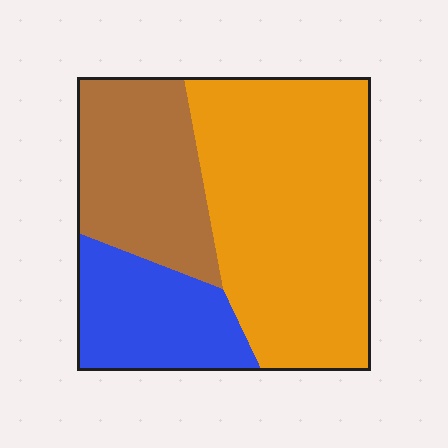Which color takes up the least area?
Blue, at roughly 20%.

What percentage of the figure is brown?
Brown takes up about one quarter (1/4) of the figure.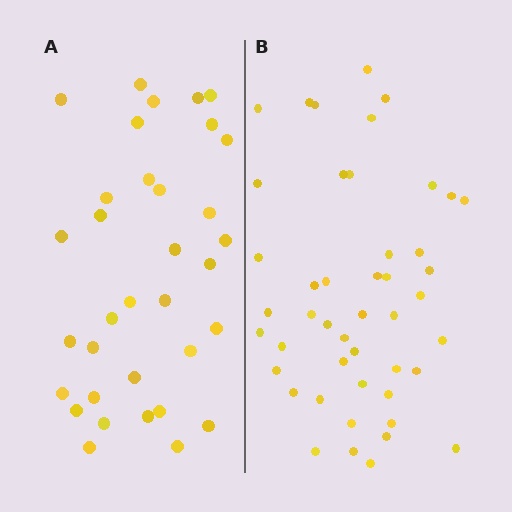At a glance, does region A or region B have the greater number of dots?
Region B (the right region) has more dots.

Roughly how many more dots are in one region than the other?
Region B has roughly 12 or so more dots than region A.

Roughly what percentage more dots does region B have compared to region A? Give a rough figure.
About 35% more.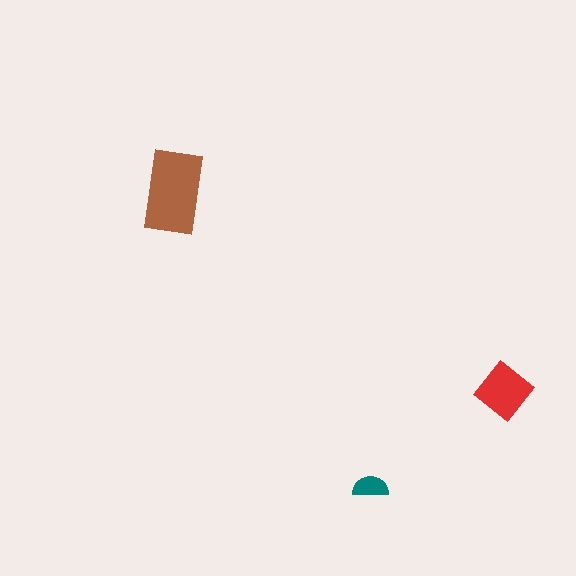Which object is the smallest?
The teal semicircle.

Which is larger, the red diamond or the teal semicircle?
The red diamond.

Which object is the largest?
The brown rectangle.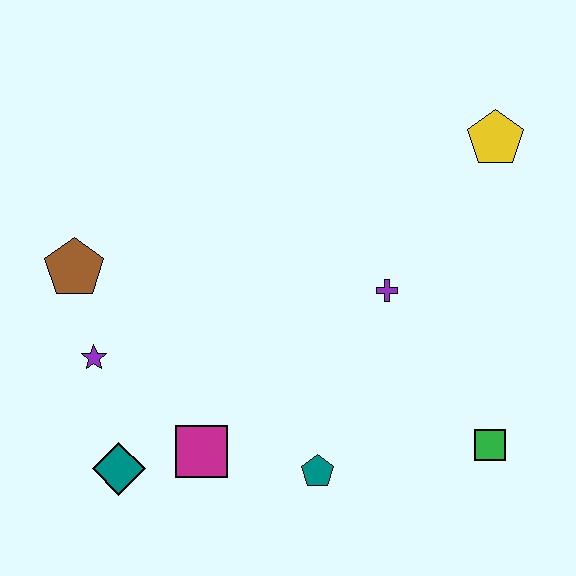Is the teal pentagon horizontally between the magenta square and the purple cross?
Yes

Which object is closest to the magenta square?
The teal diamond is closest to the magenta square.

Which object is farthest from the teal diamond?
The yellow pentagon is farthest from the teal diamond.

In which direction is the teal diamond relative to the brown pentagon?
The teal diamond is below the brown pentagon.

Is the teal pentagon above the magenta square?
No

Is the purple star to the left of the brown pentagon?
No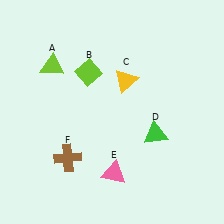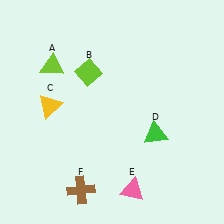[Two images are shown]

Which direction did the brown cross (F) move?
The brown cross (F) moved down.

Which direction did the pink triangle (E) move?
The pink triangle (E) moved right.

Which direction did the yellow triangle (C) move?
The yellow triangle (C) moved left.